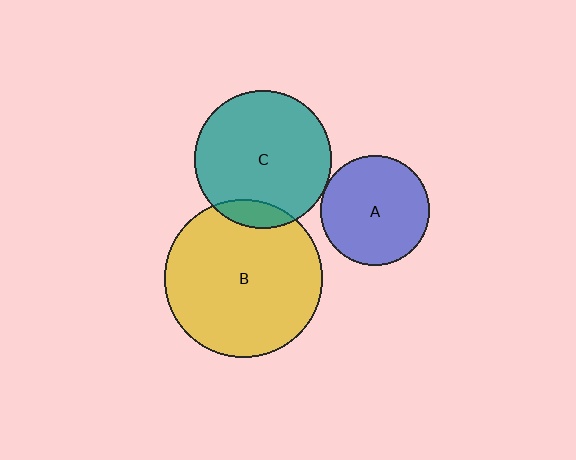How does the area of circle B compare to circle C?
Approximately 1.3 times.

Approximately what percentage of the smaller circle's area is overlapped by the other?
Approximately 10%.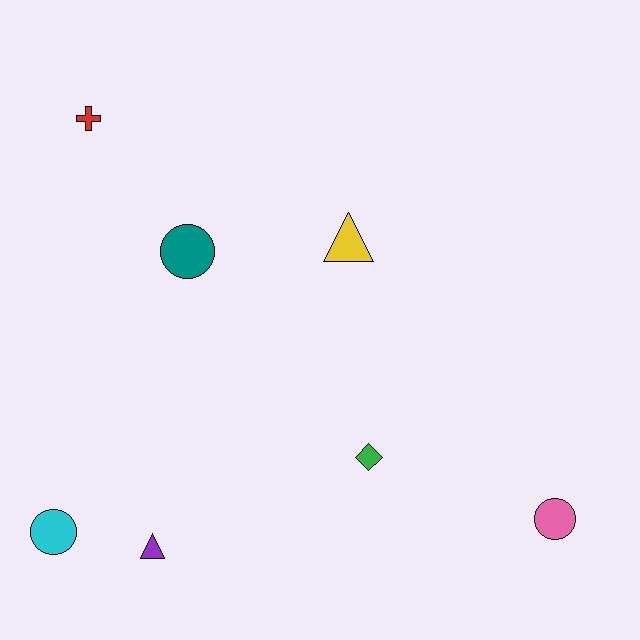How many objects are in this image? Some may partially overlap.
There are 7 objects.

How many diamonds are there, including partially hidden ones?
There is 1 diamond.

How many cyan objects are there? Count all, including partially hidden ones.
There is 1 cyan object.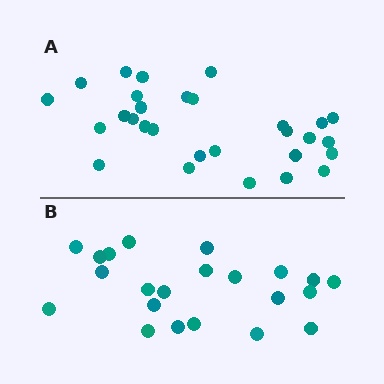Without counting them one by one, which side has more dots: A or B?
Region A (the top region) has more dots.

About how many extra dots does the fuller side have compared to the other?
Region A has roughly 8 or so more dots than region B.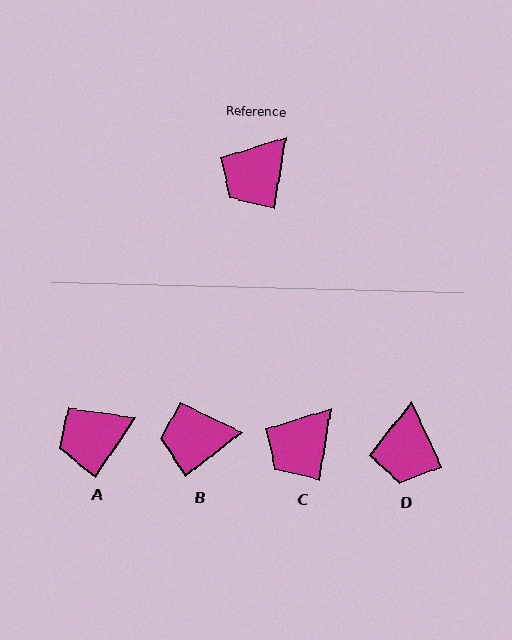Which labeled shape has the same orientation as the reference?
C.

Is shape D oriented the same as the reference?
No, it is off by about 34 degrees.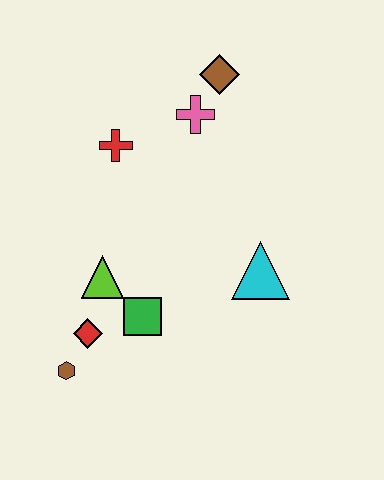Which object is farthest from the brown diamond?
The brown hexagon is farthest from the brown diamond.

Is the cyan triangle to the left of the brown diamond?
No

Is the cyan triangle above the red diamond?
Yes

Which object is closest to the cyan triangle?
The green square is closest to the cyan triangle.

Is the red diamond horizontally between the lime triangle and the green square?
No